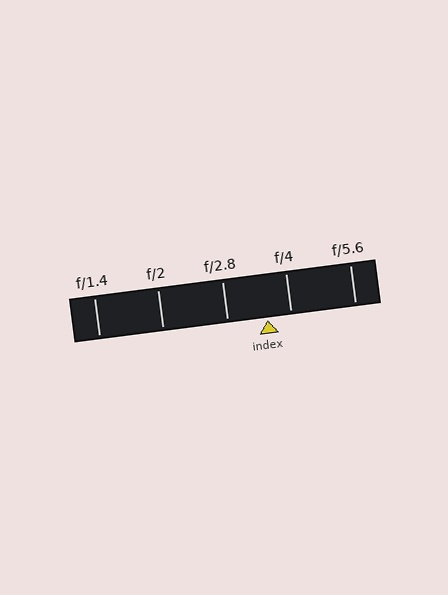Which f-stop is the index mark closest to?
The index mark is closest to f/4.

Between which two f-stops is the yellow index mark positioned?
The index mark is between f/2.8 and f/4.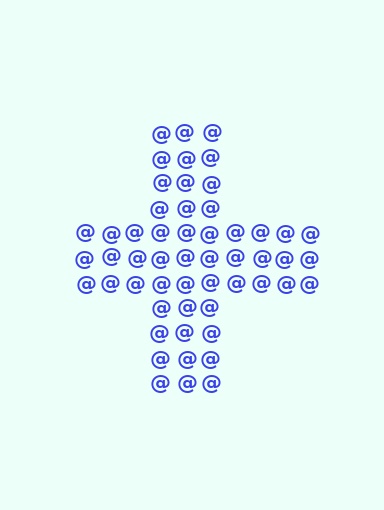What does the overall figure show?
The overall figure shows a cross.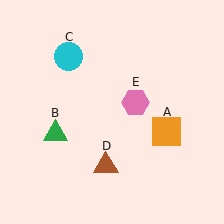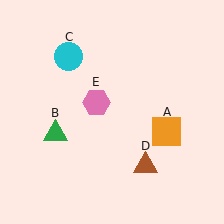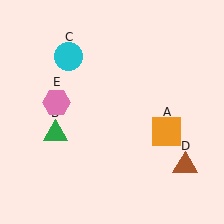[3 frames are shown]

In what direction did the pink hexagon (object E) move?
The pink hexagon (object E) moved left.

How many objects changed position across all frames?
2 objects changed position: brown triangle (object D), pink hexagon (object E).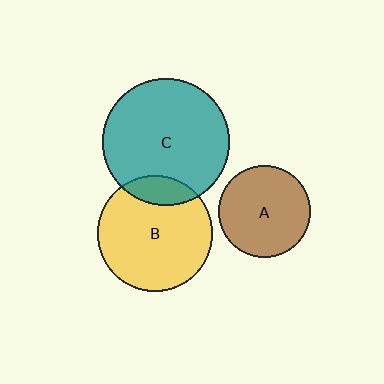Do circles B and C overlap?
Yes.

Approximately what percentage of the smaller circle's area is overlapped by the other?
Approximately 15%.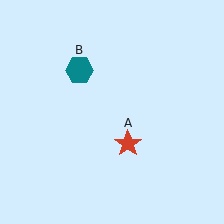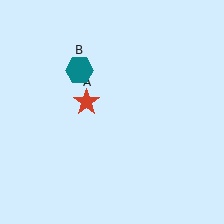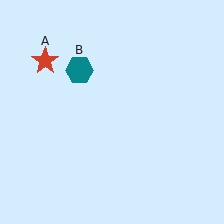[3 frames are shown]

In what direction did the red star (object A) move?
The red star (object A) moved up and to the left.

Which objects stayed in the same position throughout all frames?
Teal hexagon (object B) remained stationary.